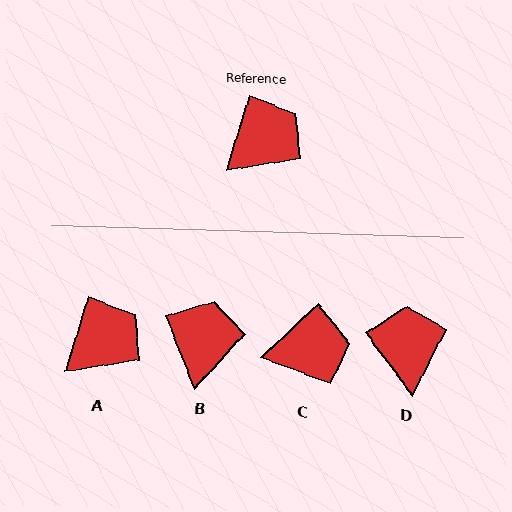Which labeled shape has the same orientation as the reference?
A.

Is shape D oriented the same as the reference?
No, it is off by about 54 degrees.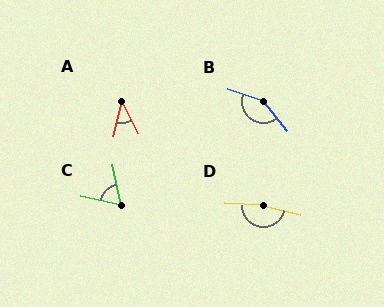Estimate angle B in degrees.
Approximately 148 degrees.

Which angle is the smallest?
A, at approximately 40 degrees.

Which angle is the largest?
D, at approximately 168 degrees.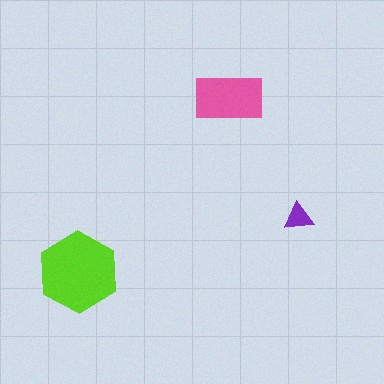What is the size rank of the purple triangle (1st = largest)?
3rd.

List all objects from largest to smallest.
The lime hexagon, the pink rectangle, the purple triangle.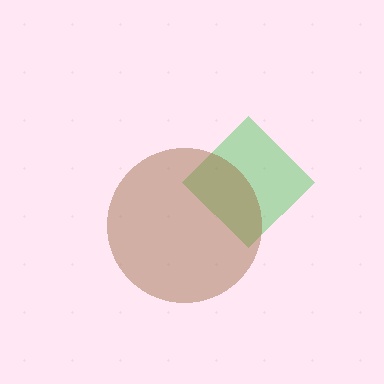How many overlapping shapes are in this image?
There are 2 overlapping shapes in the image.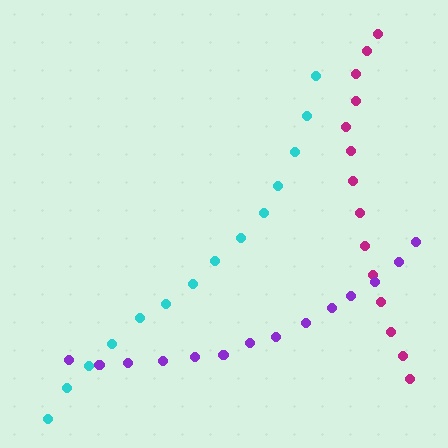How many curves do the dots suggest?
There are 3 distinct paths.